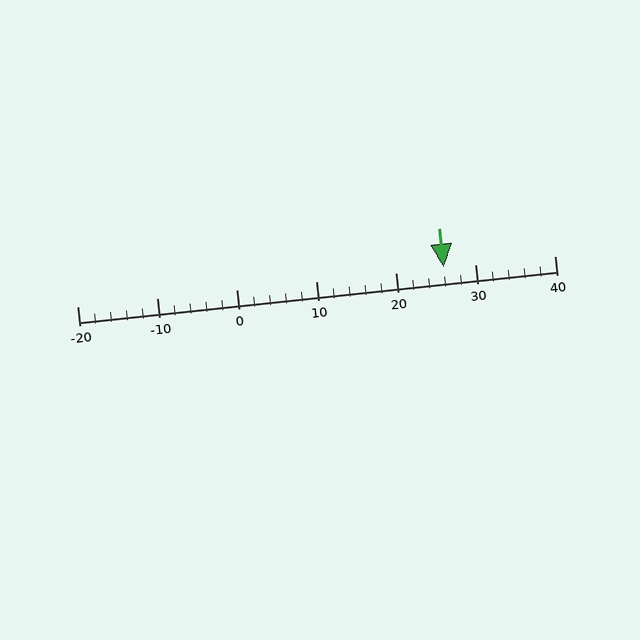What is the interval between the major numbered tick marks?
The major tick marks are spaced 10 units apart.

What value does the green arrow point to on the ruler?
The green arrow points to approximately 26.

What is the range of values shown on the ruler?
The ruler shows values from -20 to 40.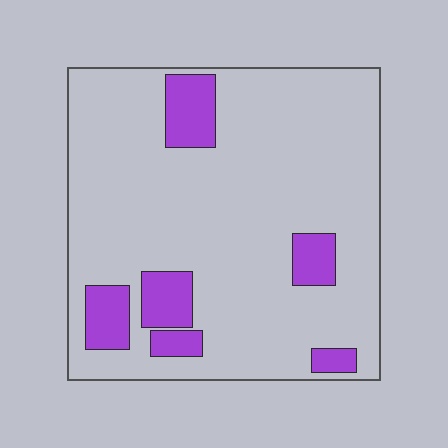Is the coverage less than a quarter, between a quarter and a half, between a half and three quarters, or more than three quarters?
Less than a quarter.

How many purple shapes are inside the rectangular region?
6.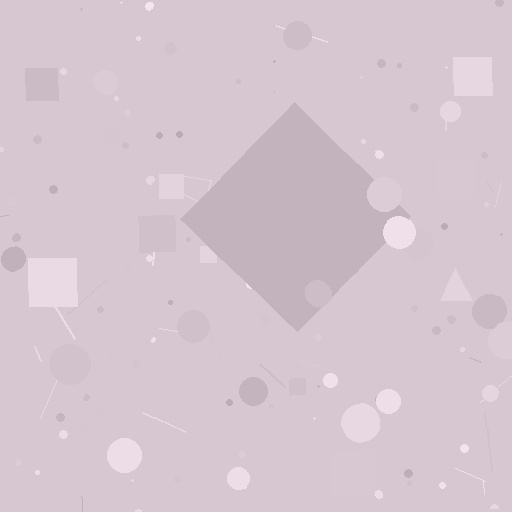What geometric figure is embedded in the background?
A diamond is embedded in the background.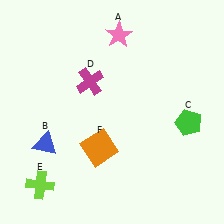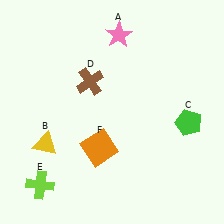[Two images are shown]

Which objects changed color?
B changed from blue to yellow. D changed from magenta to brown.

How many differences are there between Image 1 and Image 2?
There are 2 differences between the two images.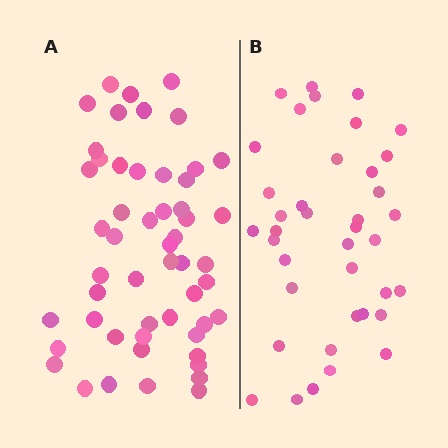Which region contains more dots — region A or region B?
Region A (the left region) has more dots.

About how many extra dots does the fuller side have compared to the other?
Region A has approximately 15 more dots than region B.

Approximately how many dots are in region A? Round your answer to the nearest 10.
About 50 dots. (The exact count is 53, which rounds to 50.)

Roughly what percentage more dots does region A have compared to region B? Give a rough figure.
About 35% more.